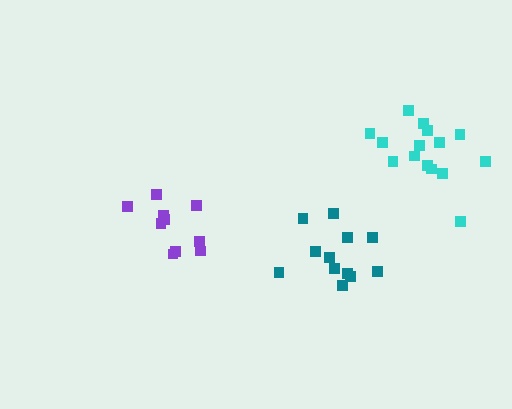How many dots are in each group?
Group 1: 12 dots, Group 2: 15 dots, Group 3: 10 dots (37 total).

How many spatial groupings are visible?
There are 3 spatial groupings.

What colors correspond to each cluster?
The clusters are colored: teal, cyan, purple.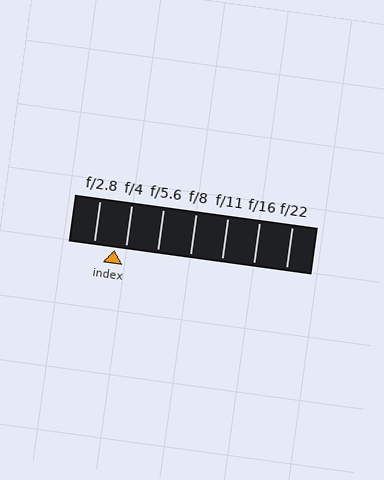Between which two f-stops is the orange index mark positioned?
The index mark is between f/2.8 and f/4.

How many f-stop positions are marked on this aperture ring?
There are 7 f-stop positions marked.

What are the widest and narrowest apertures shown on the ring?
The widest aperture shown is f/2.8 and the narrowest is f/22.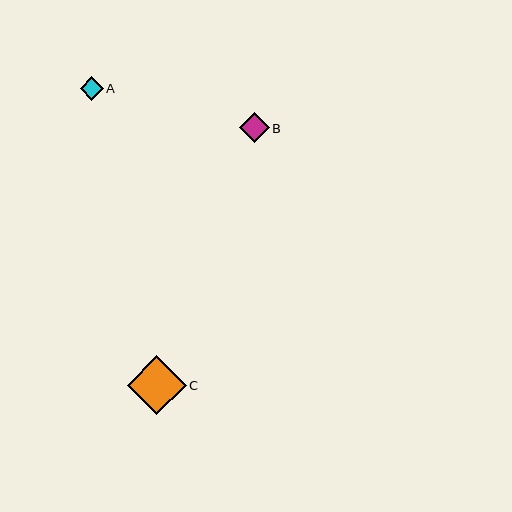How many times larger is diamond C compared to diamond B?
Diamond C is approximately 1.9 times the size of diamond B.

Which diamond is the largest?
Diamond C is the largest with a size of approximately 59 pixels.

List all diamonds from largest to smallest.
From largest to smallest: C, B, A.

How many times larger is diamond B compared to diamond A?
Diamond B is approximately 1.3 times the size of diamond A.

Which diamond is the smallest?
Diamond A is the smallest with a size of approximately 23 pixels.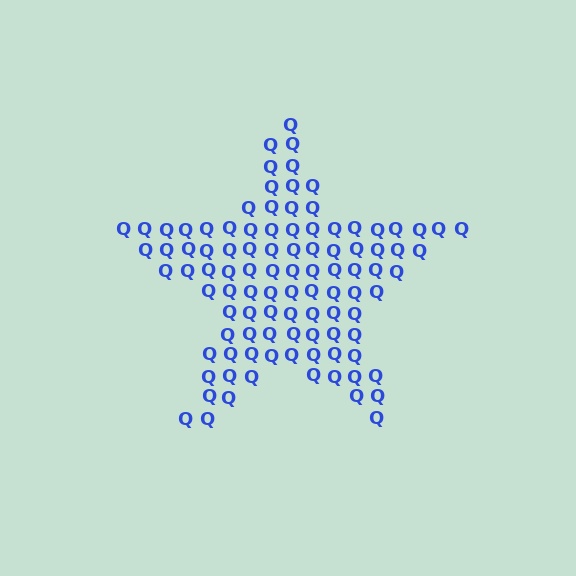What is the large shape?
The large shape is a star.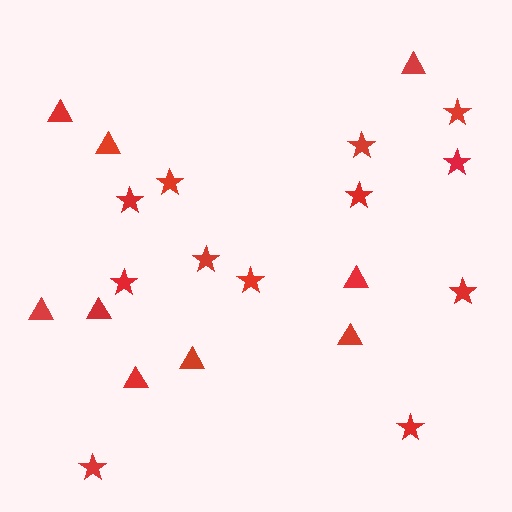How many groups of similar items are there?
There are 2 groups: one group of stars (12) and one group of triangles (9).